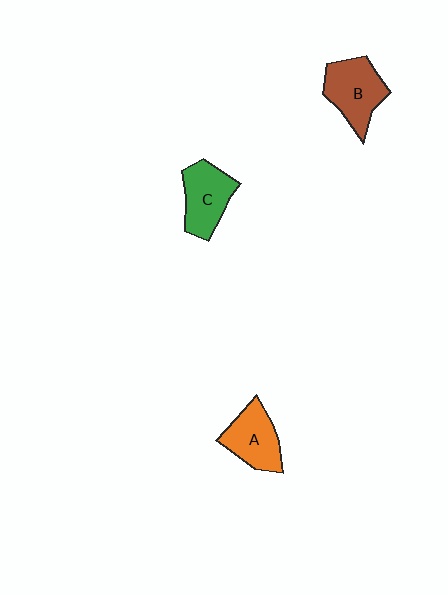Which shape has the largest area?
Shape B (brown).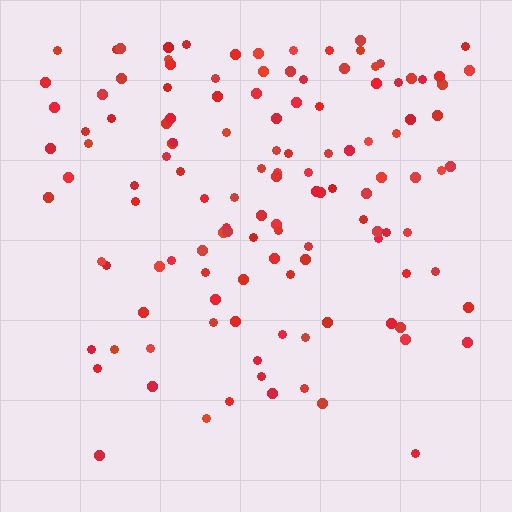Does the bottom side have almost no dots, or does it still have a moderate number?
Still a moderate number, just noticeably fewer than the top.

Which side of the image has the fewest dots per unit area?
The bottom.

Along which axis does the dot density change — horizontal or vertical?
Vertical.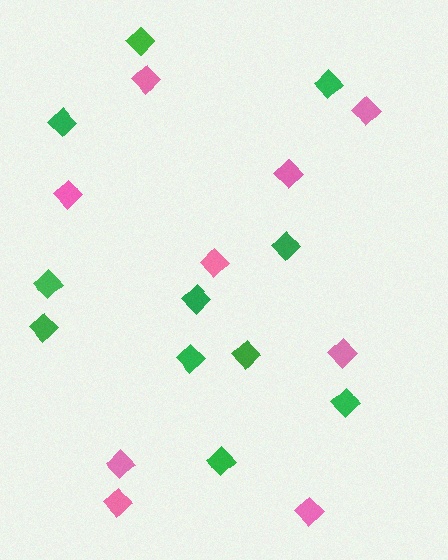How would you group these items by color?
There are 2 groups: one group of pink diamonds (9) and one group of green diamonds (11).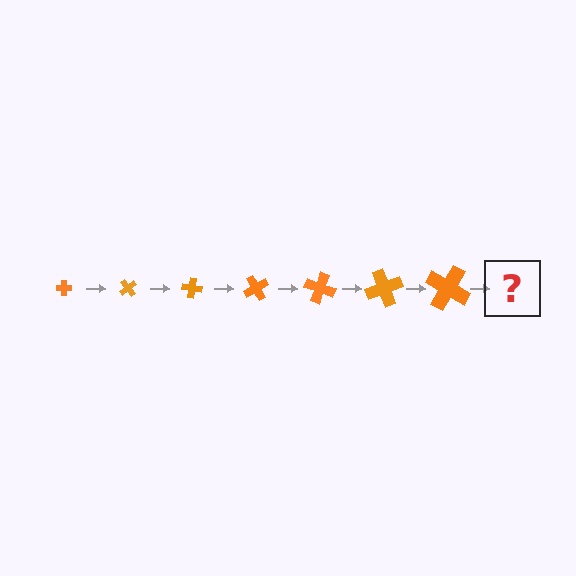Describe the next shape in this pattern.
It should be a cross, larger than the previous one and rotated 350 degrees from the start.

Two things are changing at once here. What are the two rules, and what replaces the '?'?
The two rules are that the cross grows larger each step and it rotates 50 degrees each step. The '?' should be a cross, larger than the previous one and rotated 350 degrees from the start.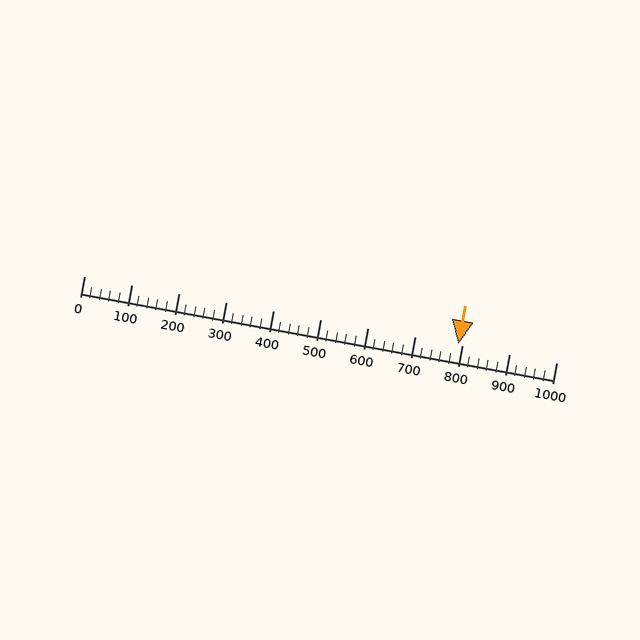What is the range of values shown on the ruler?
The ruler shows values from 0 to 1000.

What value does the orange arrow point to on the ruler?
The orange arrow points to approximately 793.